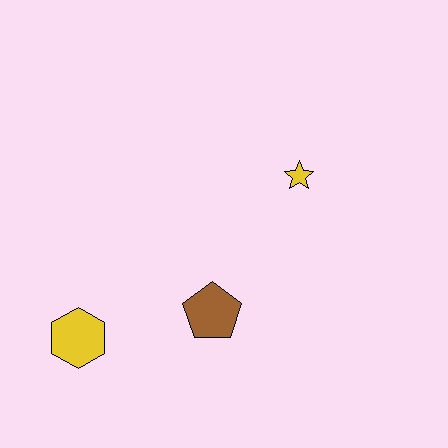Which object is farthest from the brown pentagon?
The yellow star is farthest from the brown pentagon.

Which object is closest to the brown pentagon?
The yellow hexagon is closest to the brown pentagon.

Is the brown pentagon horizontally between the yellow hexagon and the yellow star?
Yes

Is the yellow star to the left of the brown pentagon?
No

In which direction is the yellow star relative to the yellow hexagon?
The yellow star is to the right of the yellow hexagon.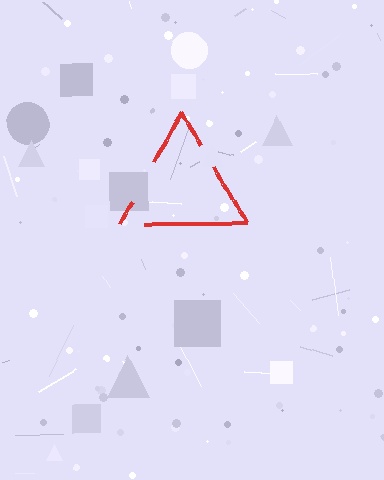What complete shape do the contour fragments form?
The contour fragments form a triangle.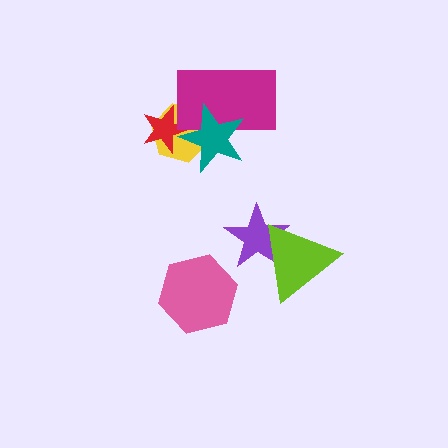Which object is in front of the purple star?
The lime triangle is in front of the purple star.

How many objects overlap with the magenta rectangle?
2 objects overlap with the magenta rectangle.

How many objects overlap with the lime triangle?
1 object overlaps with the lime triangle.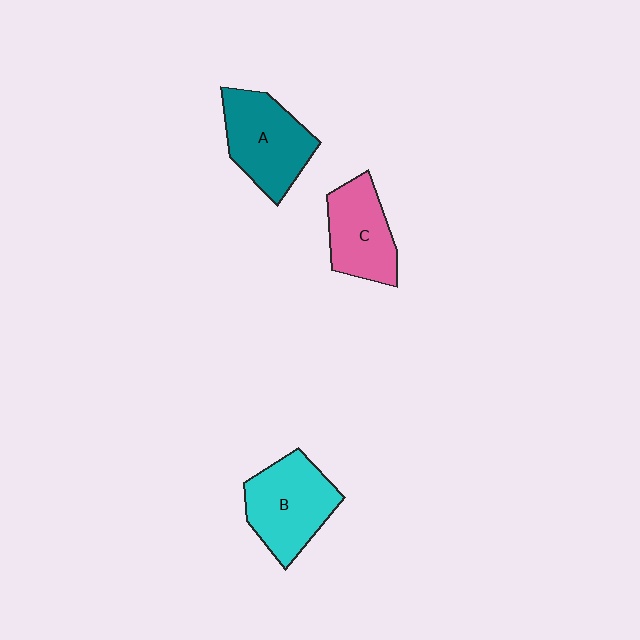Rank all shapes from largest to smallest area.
From largest to smallest: B (cyan), A (teal), C (pink).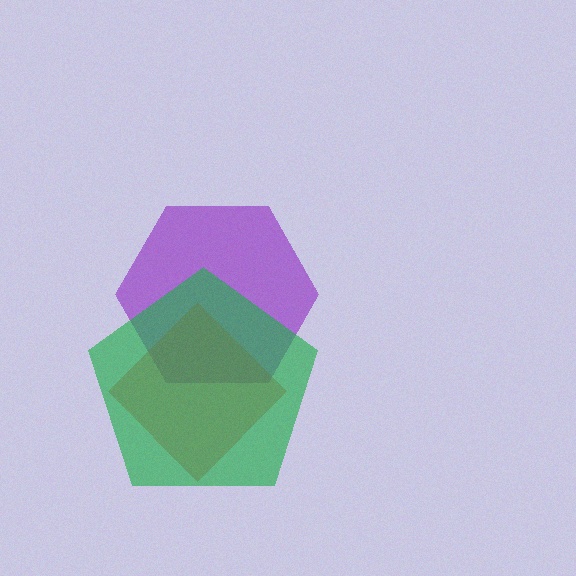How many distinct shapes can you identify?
There are 3 distinct shapes: a purple hexagon, a red diamond, a green pentagon.